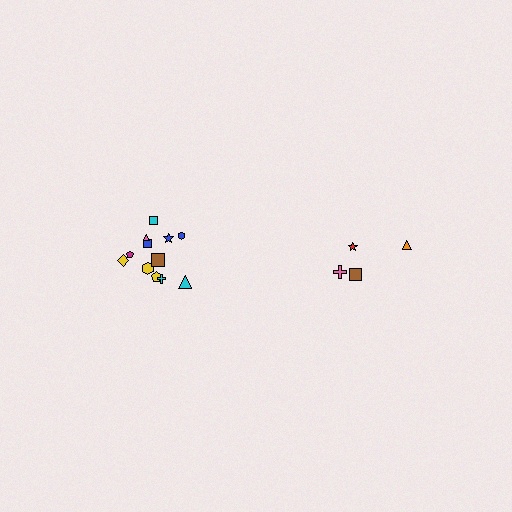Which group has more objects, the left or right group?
The left group.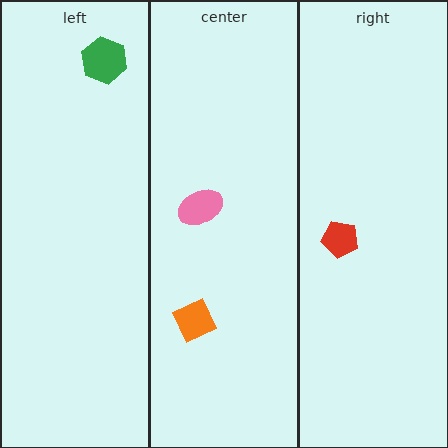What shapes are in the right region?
The red pentagon.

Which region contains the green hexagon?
The left region.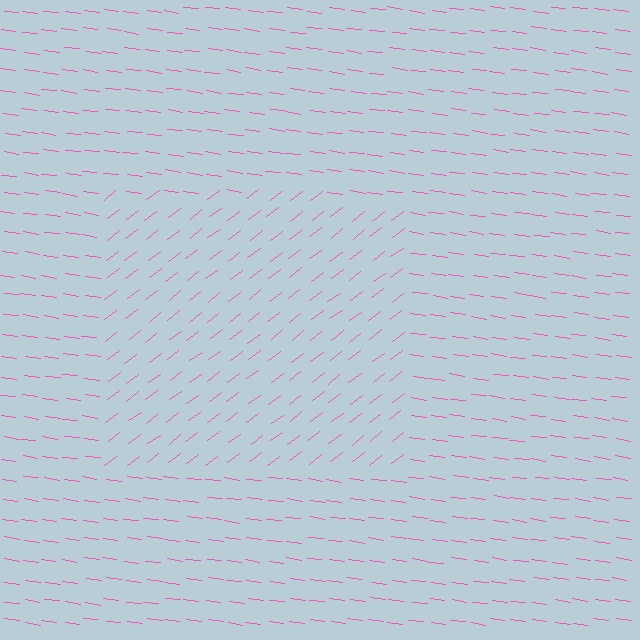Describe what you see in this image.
The image is filled with small pink line segments. A rectangle region in the image has lines oriented differently from the surrounding lines, creating a visible texture boundary.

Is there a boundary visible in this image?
Yes, there is a texture boundary formed by a change in line orientation.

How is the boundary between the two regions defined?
The boundary is defined purely by a change in line orientation (approximately 45 degrees difference). All lines are the same color and thickness.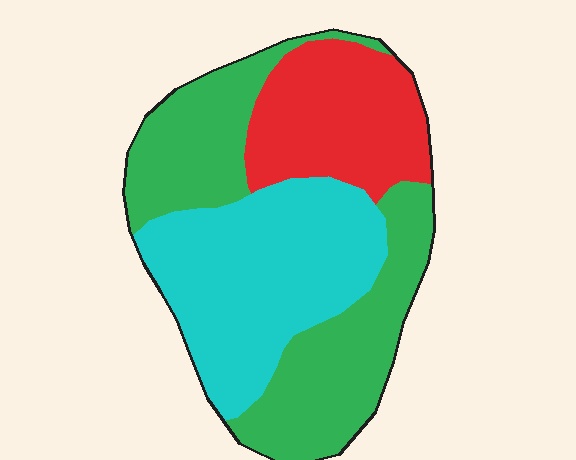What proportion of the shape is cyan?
Cyan covers 36% of the shape.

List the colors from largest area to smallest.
From largest to smallest: green, cyan, red.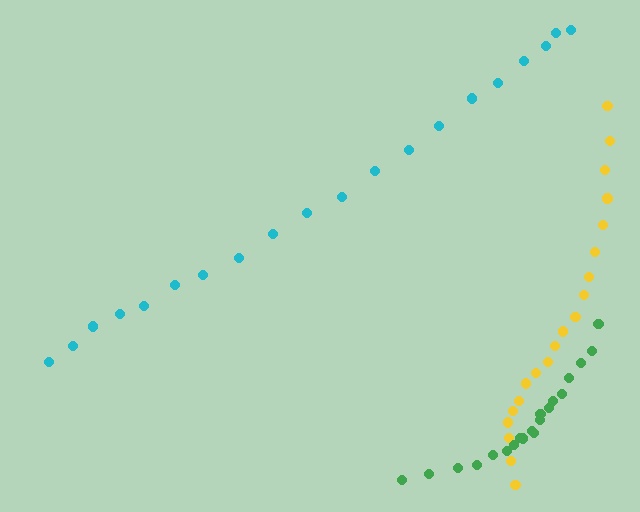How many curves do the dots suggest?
There are 3 distinct paths.